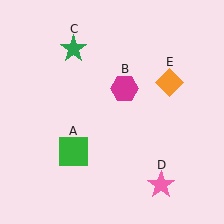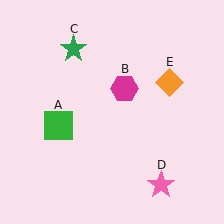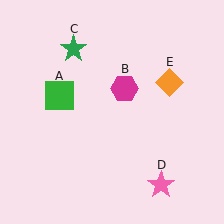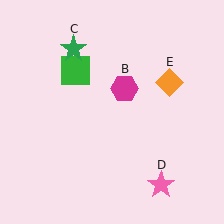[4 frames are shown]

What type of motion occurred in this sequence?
The green square (object A) rotated clockwise around the center of the scene.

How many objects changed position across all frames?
1 object changed position: green square (object A).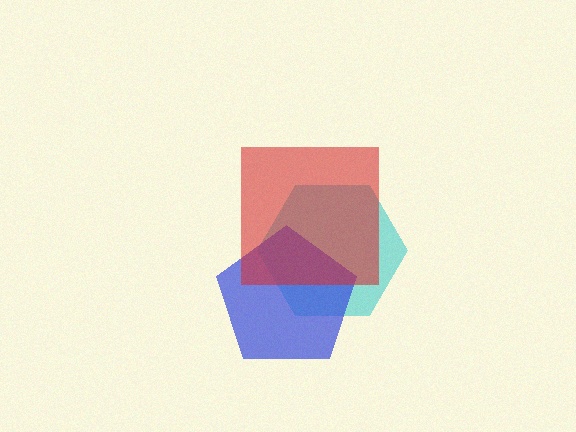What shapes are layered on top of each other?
The layered shapes are: a cyan hexagon, a blue pentagon, a red square.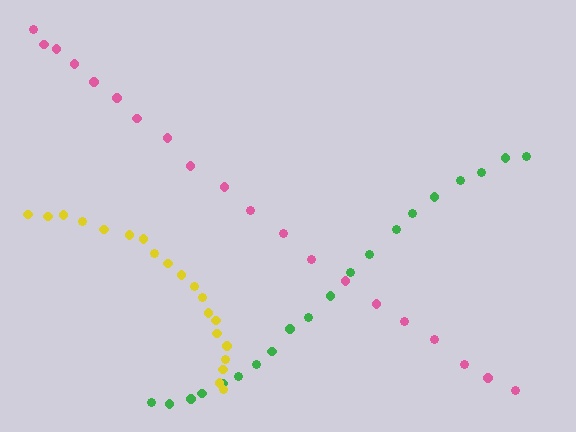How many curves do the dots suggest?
There are 3 distinct paths.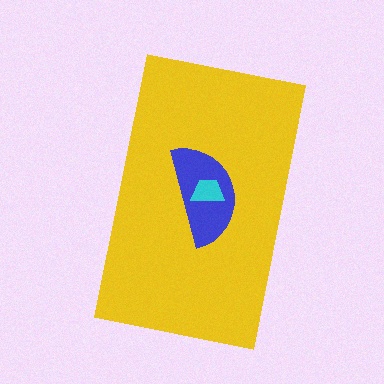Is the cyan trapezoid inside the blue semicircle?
Yes.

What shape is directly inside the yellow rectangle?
The blue semicircle.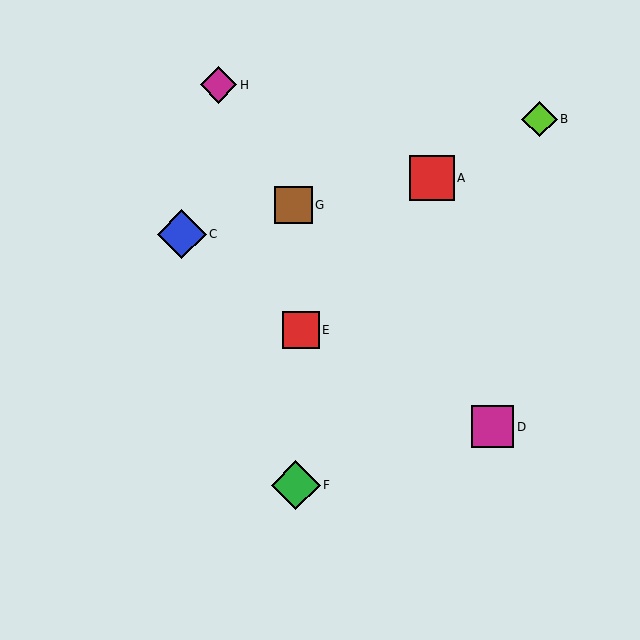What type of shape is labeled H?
Shape H is a magenta diamond.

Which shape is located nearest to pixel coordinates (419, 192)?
The red square (labeled A) at (432, 178) is nearest to that location.